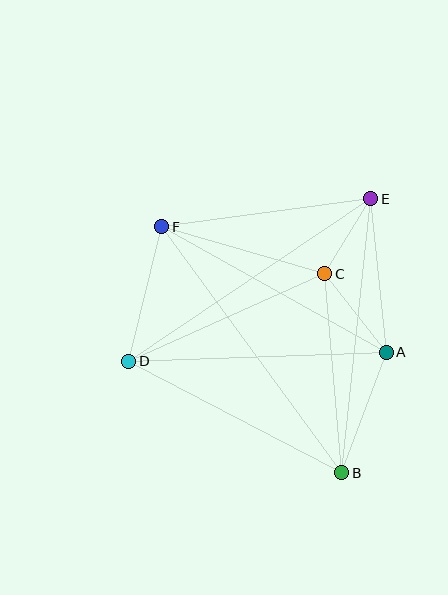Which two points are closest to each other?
Points C and E are closest to each other.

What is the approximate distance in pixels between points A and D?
The distance between A and D is approximately 258 pixels.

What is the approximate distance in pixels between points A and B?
The distance between A and B is approximately 128 pixels.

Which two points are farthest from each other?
Points B and F are farthest from each other.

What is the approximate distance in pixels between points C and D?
The distance between C and D is approximately 214 pixels.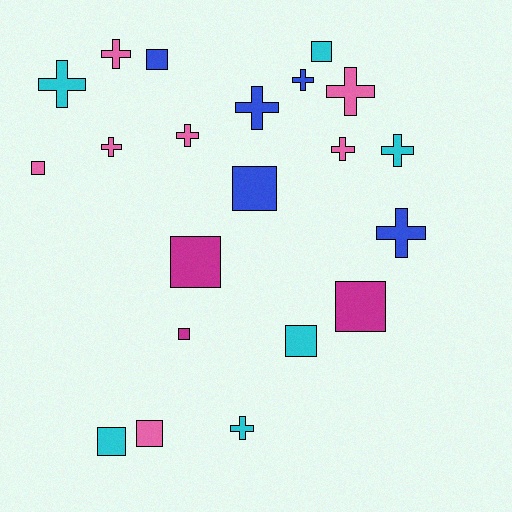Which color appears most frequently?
Pink, with 7 objects.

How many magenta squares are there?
There are 3 magenta squares.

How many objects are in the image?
There are 21 objects.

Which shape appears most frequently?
Cross, with 11 objects.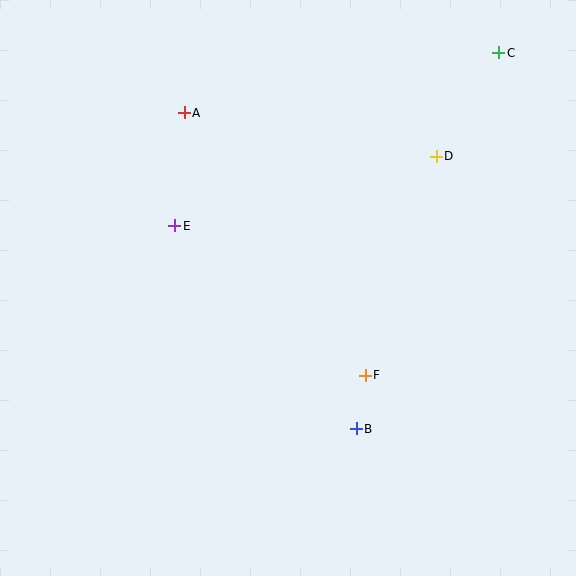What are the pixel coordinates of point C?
Point C is at (499, 53).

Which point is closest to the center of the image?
Point F at (365, 375) is closest to the center.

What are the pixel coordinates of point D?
Point D is at (436, 156).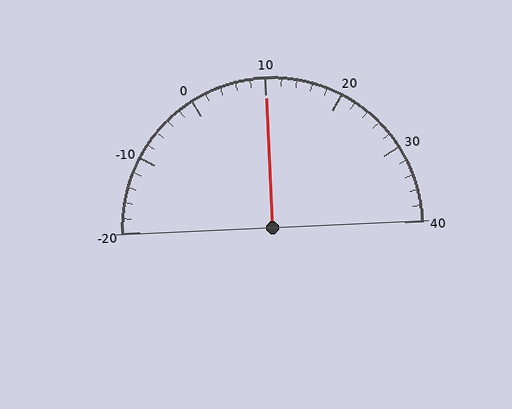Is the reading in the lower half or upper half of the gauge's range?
The reading is in the upper half of the range (-20 to 40).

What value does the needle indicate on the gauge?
The needle indicates approximately 10.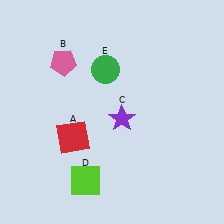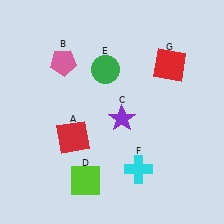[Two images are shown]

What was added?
A cyan cross (F), a red square (G) were added in Image 2.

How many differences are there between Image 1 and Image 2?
There are 2 differences between the two images.